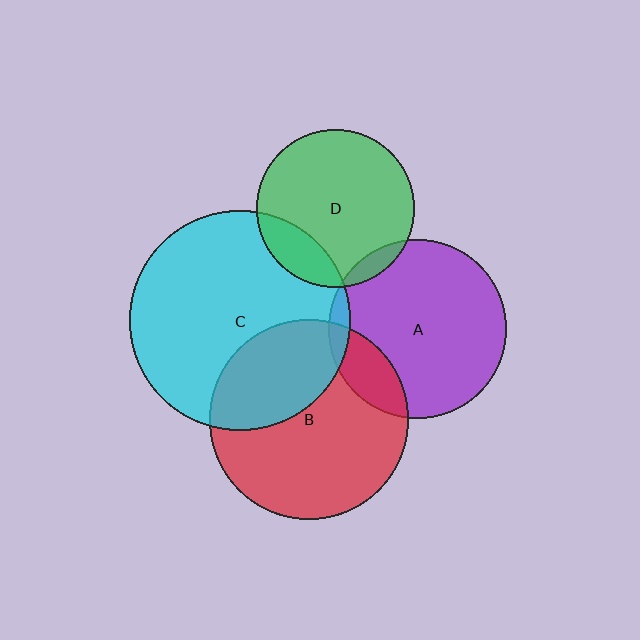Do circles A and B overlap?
Yes.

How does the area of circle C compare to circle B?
Approximately 1.2 times.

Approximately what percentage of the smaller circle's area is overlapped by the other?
Approximately 15%.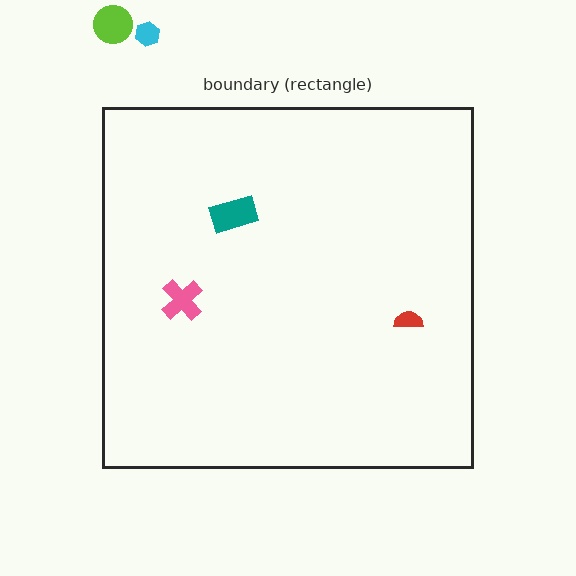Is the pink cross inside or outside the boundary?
Inside.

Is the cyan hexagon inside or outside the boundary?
Outside.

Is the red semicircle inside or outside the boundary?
Inside.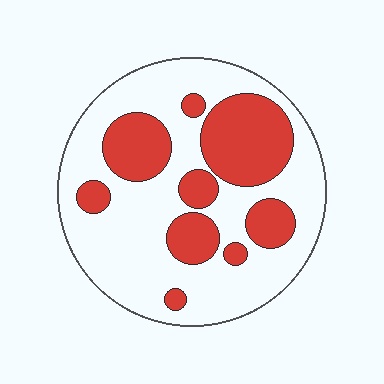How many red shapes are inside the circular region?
9.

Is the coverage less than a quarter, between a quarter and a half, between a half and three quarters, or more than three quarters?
Between a quarter and a half.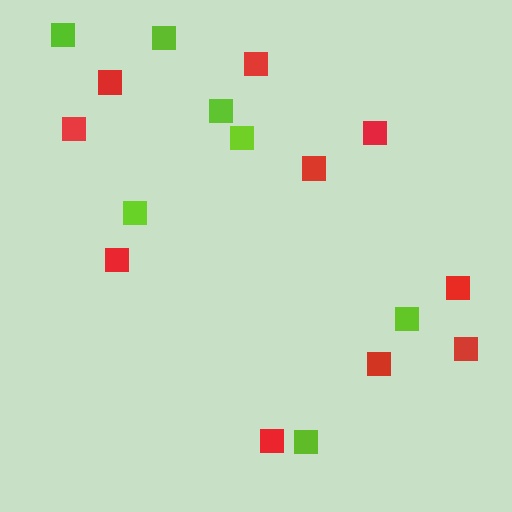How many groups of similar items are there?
There are 2 groups: one group of red squares (10) and one group of lime squares (7).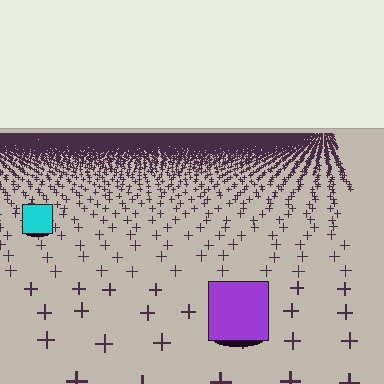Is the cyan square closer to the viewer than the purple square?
No. The purple square is closer — you can tell from the texture gradient: the ground texture is coarser near it.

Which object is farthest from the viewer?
The cyan square is farthest from the viewer. It appears smaller and the ground texture around it is denser.